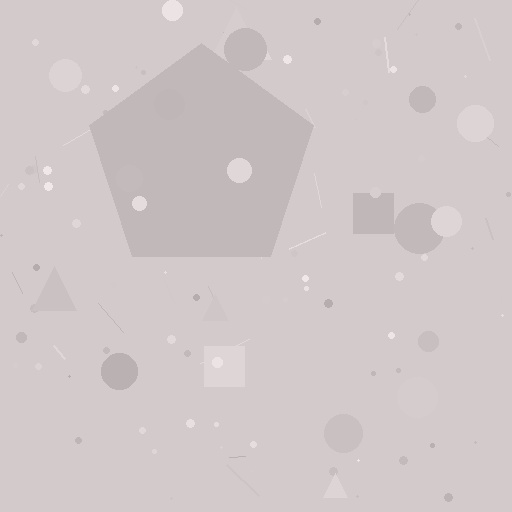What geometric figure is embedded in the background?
A pentagon is embedded in the background.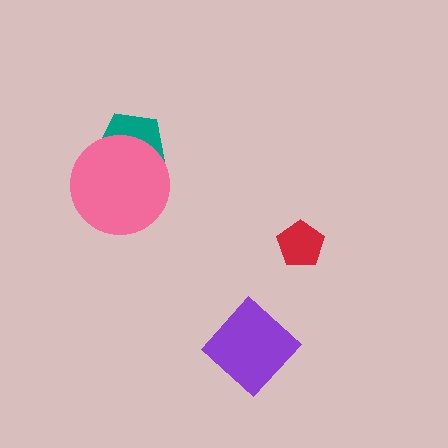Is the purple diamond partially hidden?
No, no other shape covers it.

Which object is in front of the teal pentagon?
The pink circle is in front of the teal pentagon.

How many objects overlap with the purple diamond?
0 objects overlap with the purple diamond.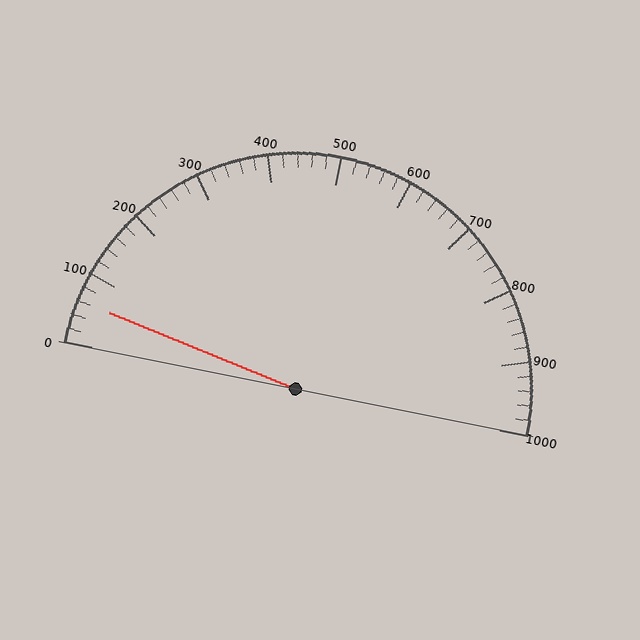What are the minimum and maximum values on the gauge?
The gauge ranges from 0 to 1000.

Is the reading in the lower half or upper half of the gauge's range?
The reading is in the lower half of the range (0 to 1000).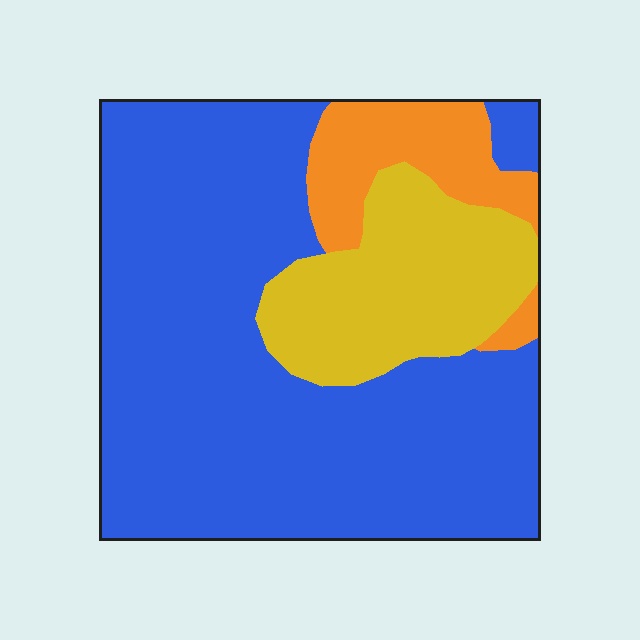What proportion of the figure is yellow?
Yellow takes up about one fifth (1/5) of the figure.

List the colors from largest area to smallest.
From largest to smallest: blue, yellow, orange.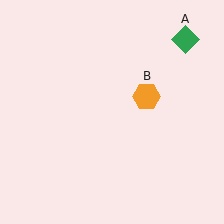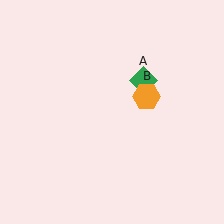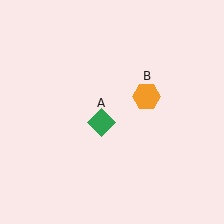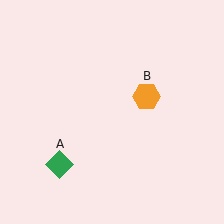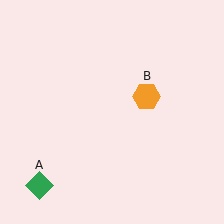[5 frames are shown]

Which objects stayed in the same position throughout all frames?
Orange hexagon (object B) remained stationary.